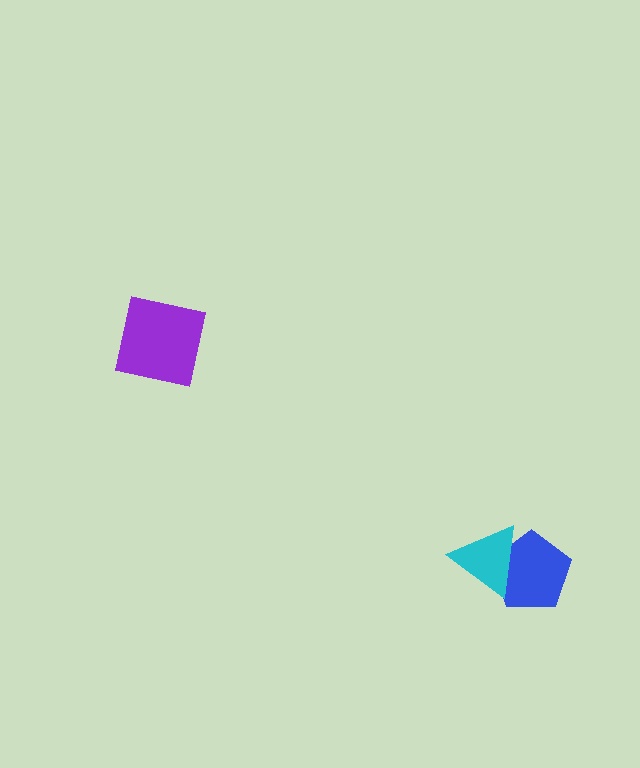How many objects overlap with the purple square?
0 objects overlap with the purple square.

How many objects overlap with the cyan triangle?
1 object overlaps with the cyan triangle.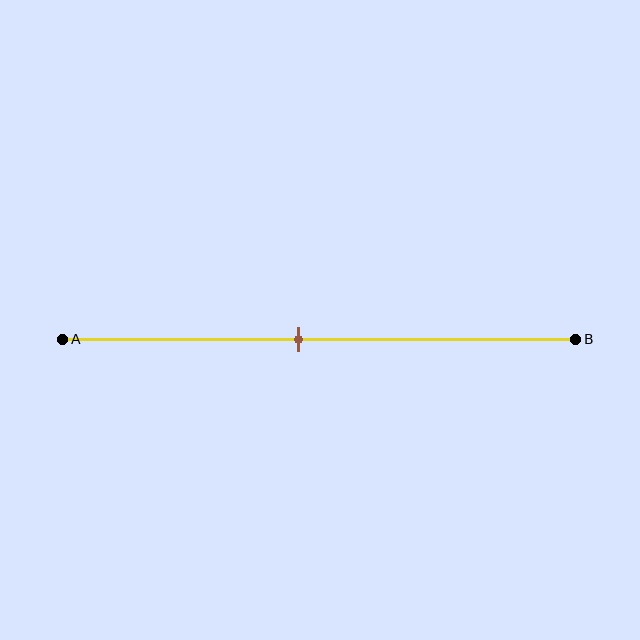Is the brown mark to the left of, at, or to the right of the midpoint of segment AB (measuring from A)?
The brown mark is to the left of the midpoint of segment AB.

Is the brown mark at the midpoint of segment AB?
No, the mark is at about 45% from A, not at the 50% midpoint.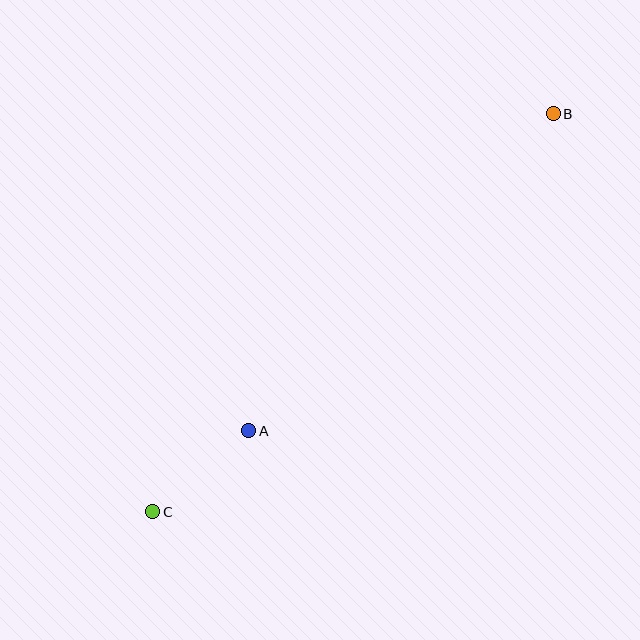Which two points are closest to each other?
Points A and C are closest to each other.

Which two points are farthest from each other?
Points B and C are farthest from each other.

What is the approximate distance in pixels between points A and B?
The distance between A and B is approximately 440 pixels.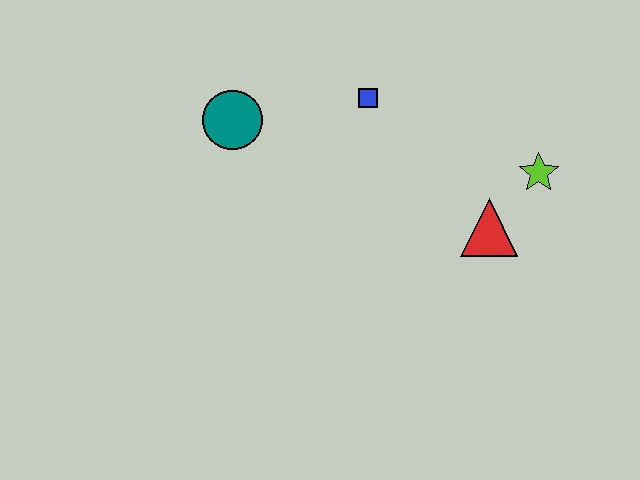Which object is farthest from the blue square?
The lime star is farthest from the blue square.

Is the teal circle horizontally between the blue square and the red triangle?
No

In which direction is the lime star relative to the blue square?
The lime star is to the right of the blue square.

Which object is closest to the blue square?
The teal circle is closest to the blue square.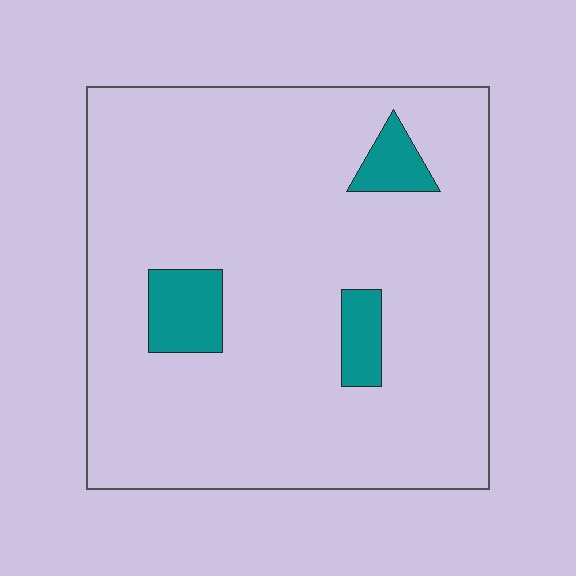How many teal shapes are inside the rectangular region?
3.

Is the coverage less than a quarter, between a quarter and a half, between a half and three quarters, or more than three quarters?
Less than a quarter.